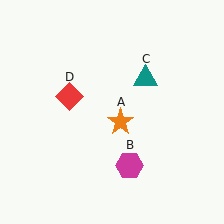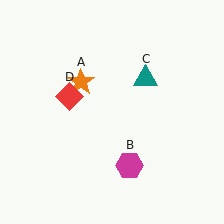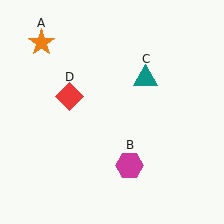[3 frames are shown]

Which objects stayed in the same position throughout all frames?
Magenta hexagon (object B) and teal triangle (object C) and red diamond (object D) remained stationary.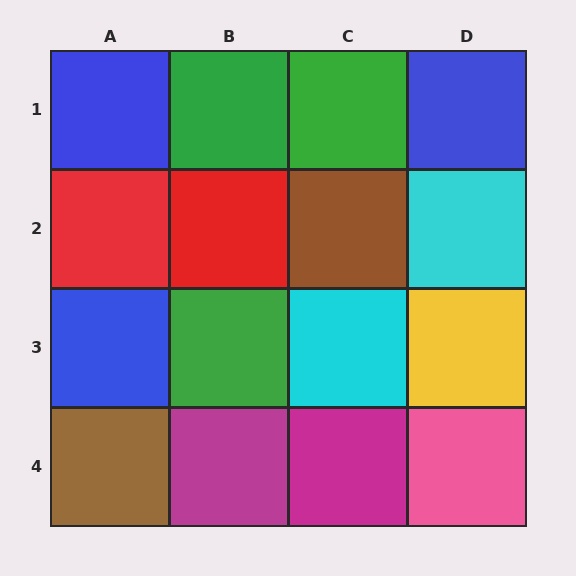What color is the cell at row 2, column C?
Brown.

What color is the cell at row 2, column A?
Red.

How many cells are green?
3 cells are green.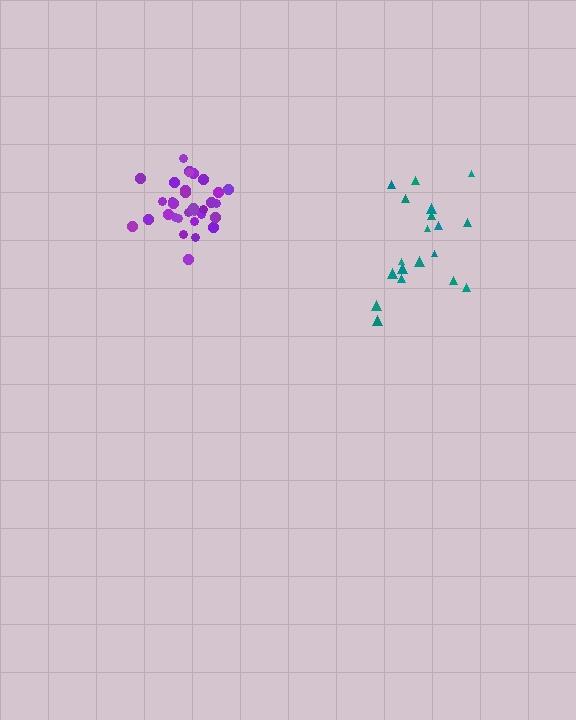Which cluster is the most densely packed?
Purple.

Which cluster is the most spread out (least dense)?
Teal.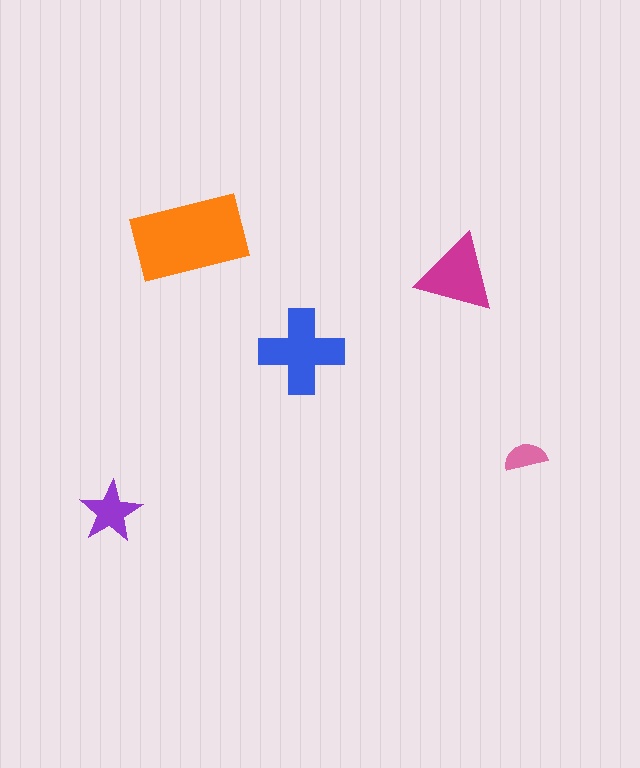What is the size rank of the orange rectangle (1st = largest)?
1st.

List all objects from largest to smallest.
The orange rectangle, the blue cross, the magenta triangle, the purple star, the pink semicircle.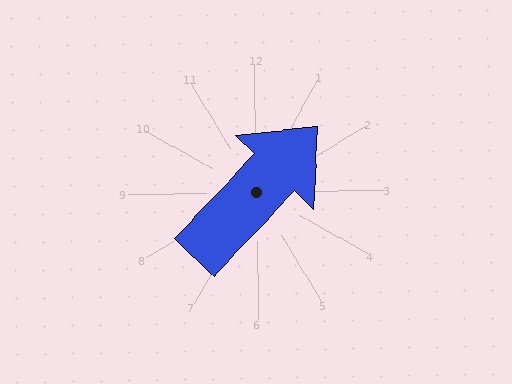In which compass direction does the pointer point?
Northeast.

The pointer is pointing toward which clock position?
Roughly 1 o'clock.